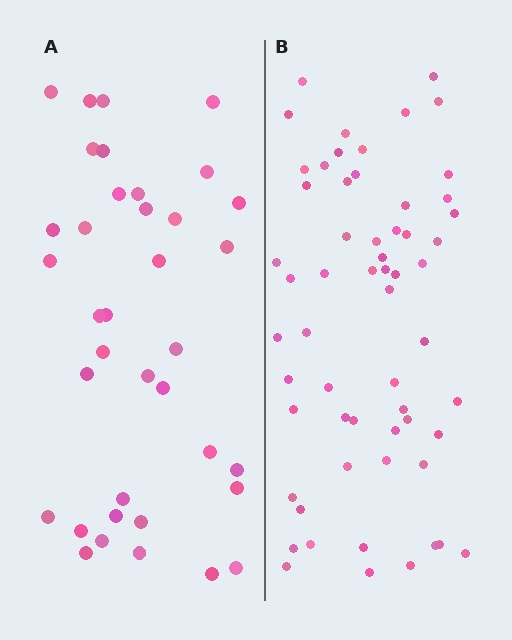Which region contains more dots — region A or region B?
Region B (the right region) has more dots.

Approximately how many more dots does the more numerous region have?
Region B has approximately 20 more dots than region A.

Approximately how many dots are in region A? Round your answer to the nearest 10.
About 40 dots. (The exact count is 37, which rounds to 40.)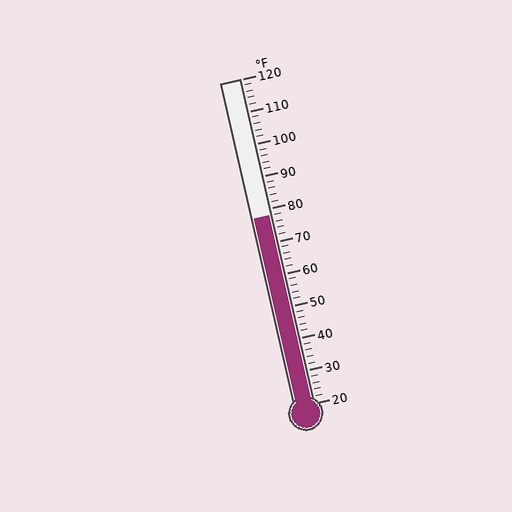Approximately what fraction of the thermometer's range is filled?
The thermometer is filled to approximately 60% of its range.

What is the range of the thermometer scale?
The thermometer scale ranges from 20°F to 120°F.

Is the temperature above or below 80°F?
The temperature is below 80°F.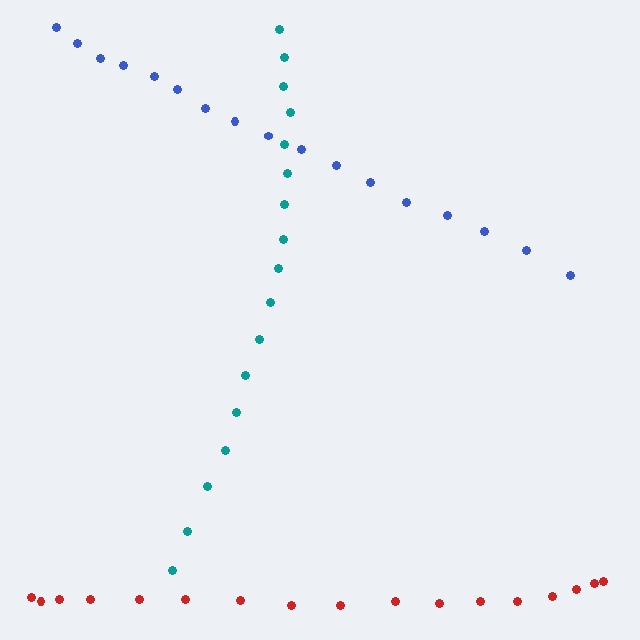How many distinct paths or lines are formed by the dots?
There are 3 distinct paths.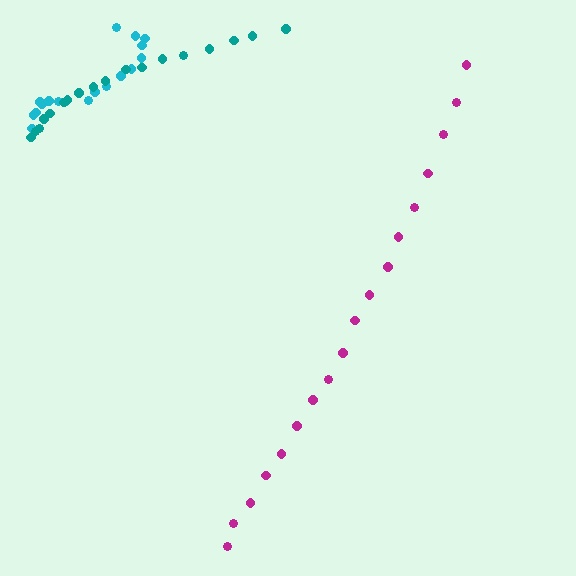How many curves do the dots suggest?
There are 3 distinct paths.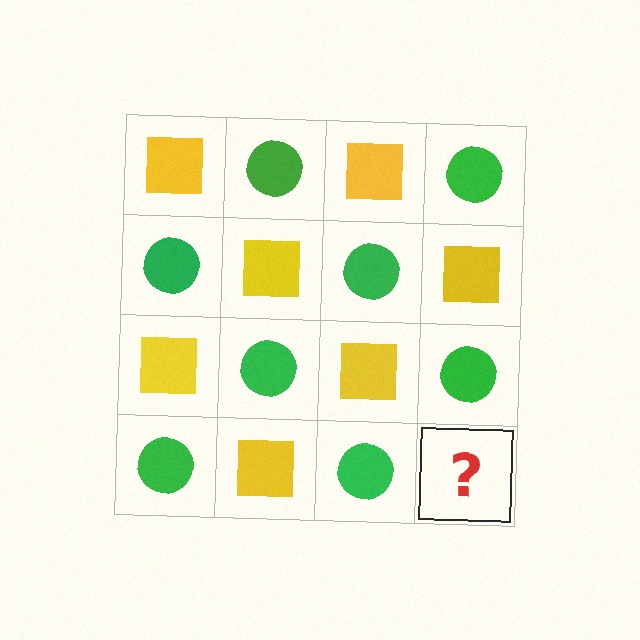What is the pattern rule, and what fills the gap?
The rule is that it alternates yellow square and green circle in a checkerboard pattern. The gap should be filled with a yellow square.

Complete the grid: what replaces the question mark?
The question mark should be replaced with a yellow square.